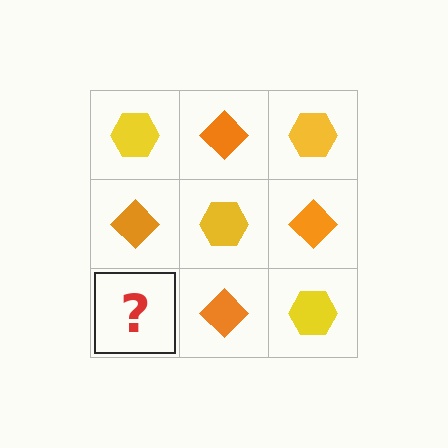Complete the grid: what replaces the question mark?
The question mark should be replaced with a yellow hexagon.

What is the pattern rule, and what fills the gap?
The rule is that it alternates yellow hexagon and orange diamond in a checkerboard pattern. The gap should be filled with a yellow hexagon.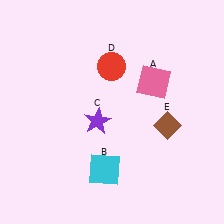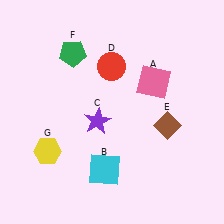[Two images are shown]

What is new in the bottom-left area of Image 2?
A yellow hexagon (G) was added in the bottom-left area of Image 2.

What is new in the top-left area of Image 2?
A green pentagon (F) was added in the top-left area of Image 2.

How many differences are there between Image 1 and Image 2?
There are 2 differences between the two images.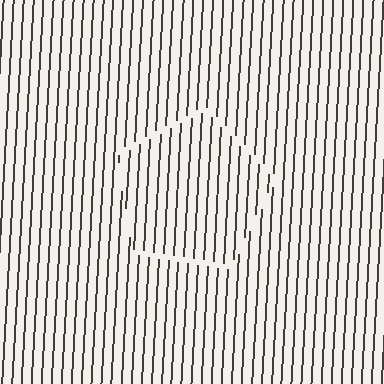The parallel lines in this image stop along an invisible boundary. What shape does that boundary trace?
An illusory pentagon. The interior of the shape contains the same grating, shifted by half a period — the contour is defined by the phase discontinuity where line-ends from the inner and outer gratings abut.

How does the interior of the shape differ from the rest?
The interior of the shape contains the same grating, shifted by half a period — the contour is defined by the phase discontinuity where line-ends from the inner and outer gratings abut.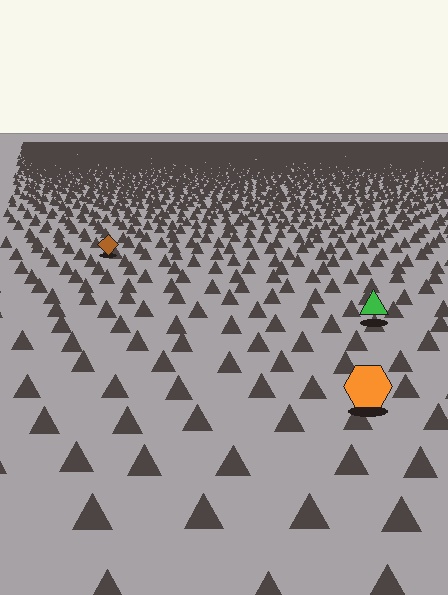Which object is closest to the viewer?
The orange hexagon is closest. The texture marks near it are larger and more spread out.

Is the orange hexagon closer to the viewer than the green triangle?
Yes. The orange hexagon is closer — you can tell from the texture gradient: the ground texture is coarser near it.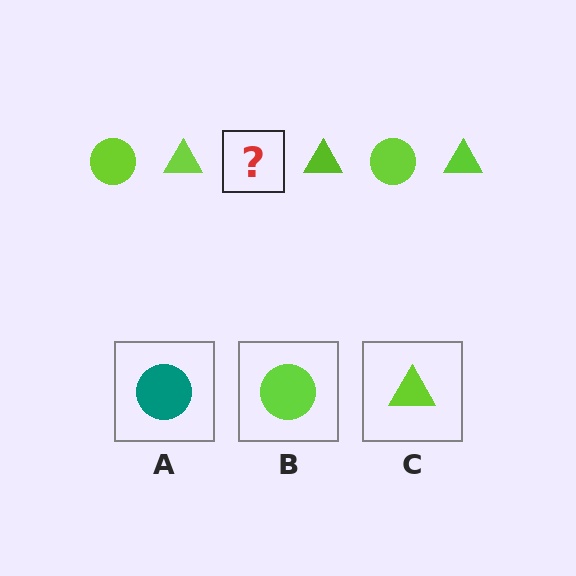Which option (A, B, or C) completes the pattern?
B.